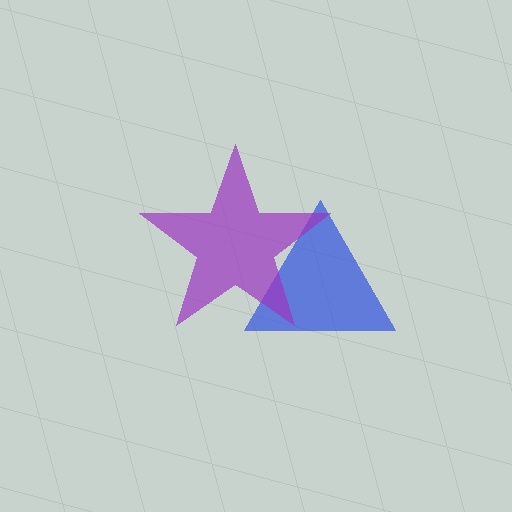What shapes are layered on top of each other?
The layered shapes are: a blue triangle, a purple star.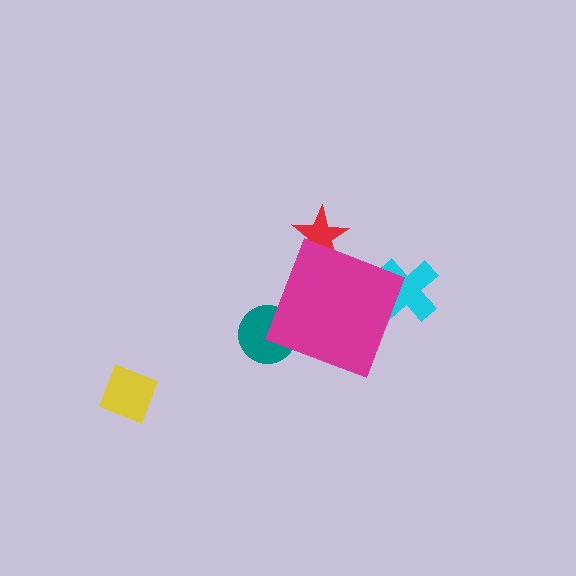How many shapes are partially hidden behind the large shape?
3 shapes are partially hidden.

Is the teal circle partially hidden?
Yes, the teal circle is partially hidden behind the magenta diamond.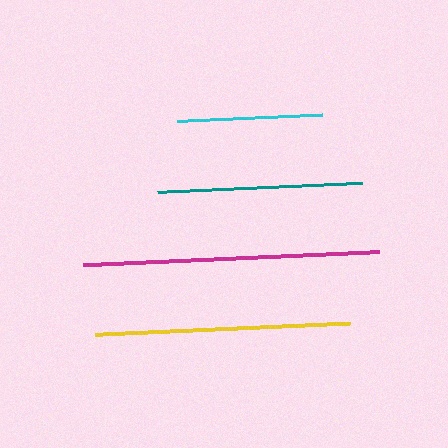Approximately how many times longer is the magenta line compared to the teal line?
The magenta line is approximately 1.5 times the length of the teal line.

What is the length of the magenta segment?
The magenta segment is approximately 297 pixels long.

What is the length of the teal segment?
The teal segment is approximately 205 pixels long.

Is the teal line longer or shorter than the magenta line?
The magenta line is longer than the teal line.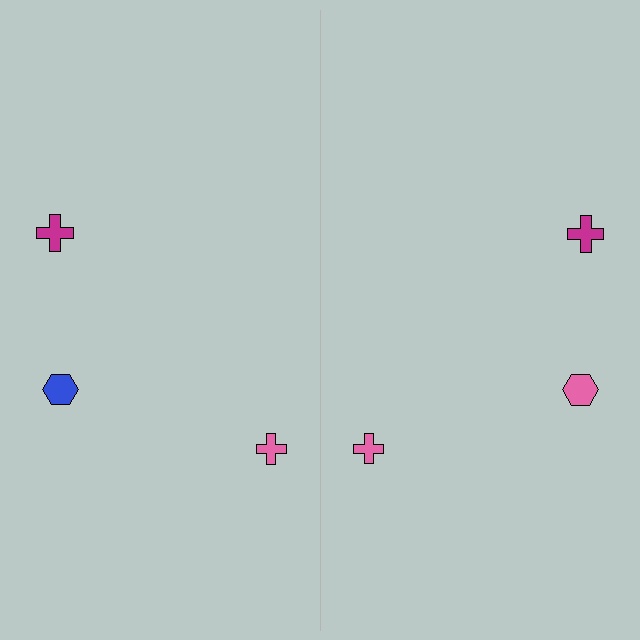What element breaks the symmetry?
The pink hexagon on the right side breaks the symmetry — its mirror counterpart is blue.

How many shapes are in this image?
There are 6 shapes in this image.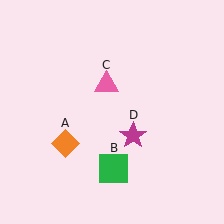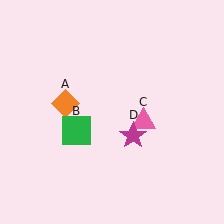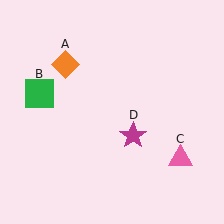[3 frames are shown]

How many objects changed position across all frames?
3 objects changed position: orange diamond (object A), green square (object B), pink triangle (object C).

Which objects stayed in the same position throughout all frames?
Magenta star (object D) remained stationary.